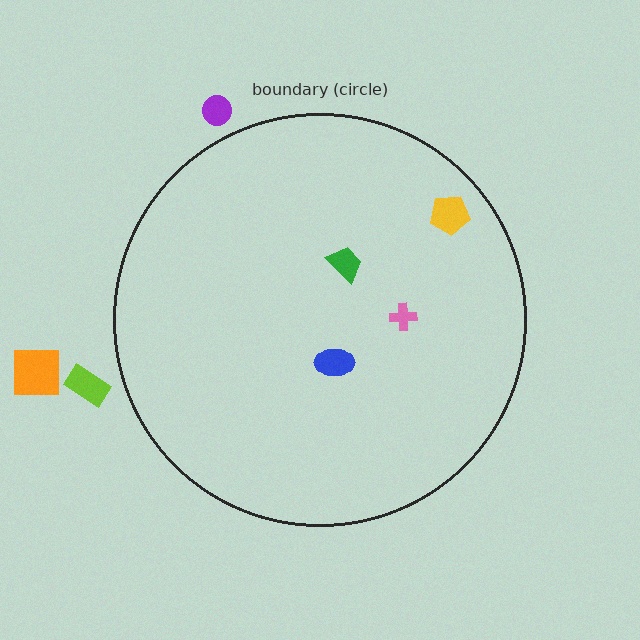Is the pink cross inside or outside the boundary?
Inside.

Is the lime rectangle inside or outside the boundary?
Outside.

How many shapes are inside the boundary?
4 inside, 3 outside.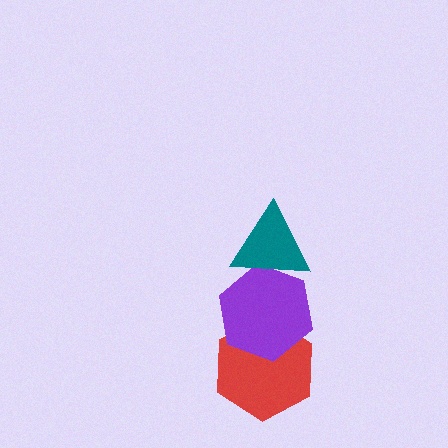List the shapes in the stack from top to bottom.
From top to bottom: the teal triangle, the purple hexagon, the red hexagon.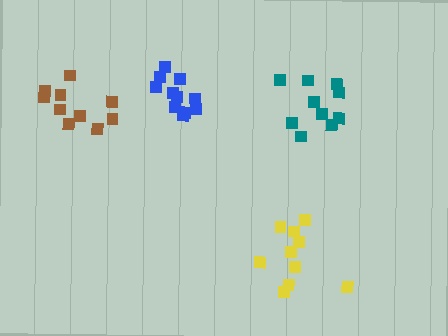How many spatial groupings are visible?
There are 4 spatial groupings.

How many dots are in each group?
Group 1: 10 dots, Group 2: 10 dots, Group 3: 11 dots, Group 4: 10 dots (41 total).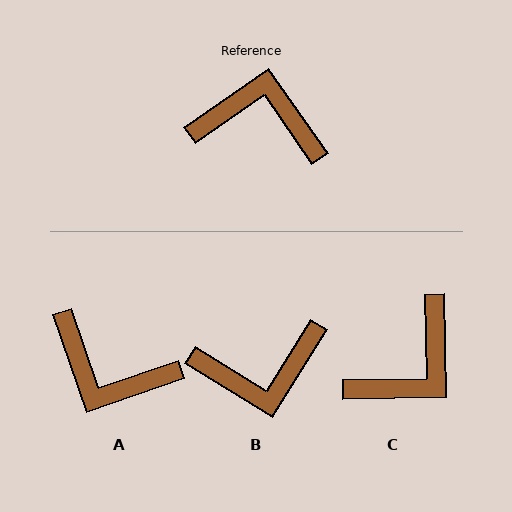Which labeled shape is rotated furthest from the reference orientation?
A, about 164 degrees away.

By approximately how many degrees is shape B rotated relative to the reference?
Approximately 157 degrees clockwise.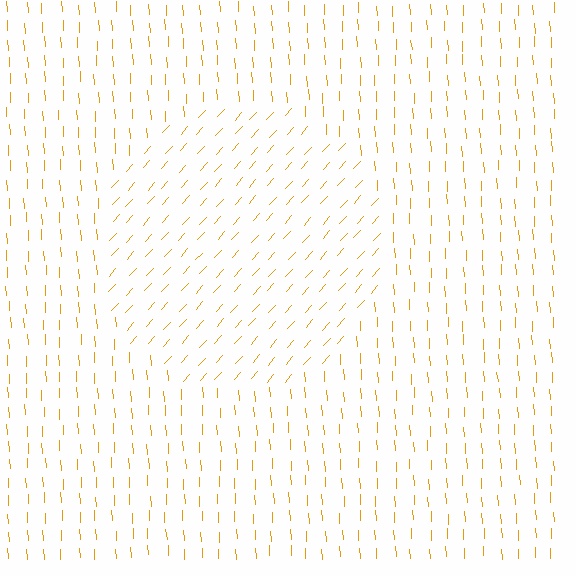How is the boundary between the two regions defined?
The boundary is defined purely by a change in line orientation (approximately 45 degrees difference). All lines are the same color and thickness.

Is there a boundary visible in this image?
Yes, there is a texture boundary formed by a change in line orientation.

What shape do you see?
I see a circle.